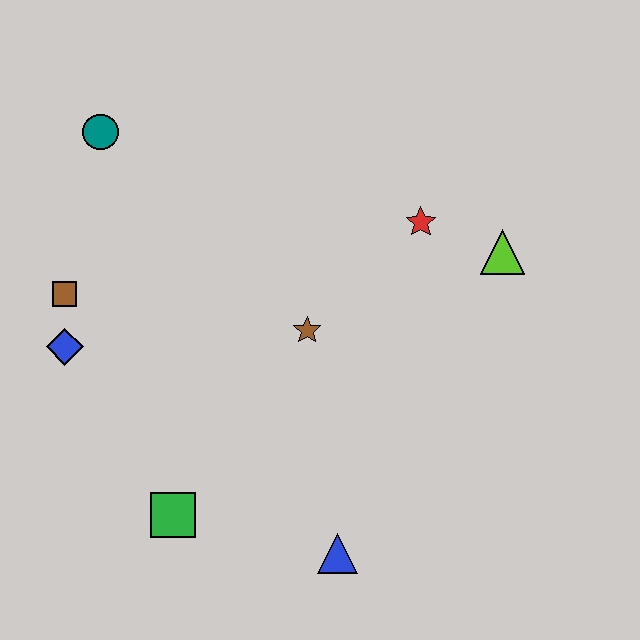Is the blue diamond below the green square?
No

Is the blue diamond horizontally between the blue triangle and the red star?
No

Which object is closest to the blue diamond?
The brown square is closest to the blue diamond.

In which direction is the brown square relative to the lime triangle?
The brown square is to the left of the lime triangle.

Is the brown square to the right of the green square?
No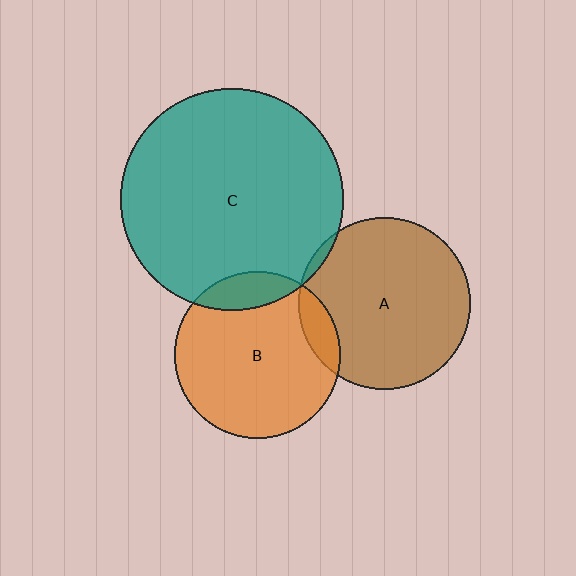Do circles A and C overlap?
Yes.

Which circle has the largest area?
Circle C (teal).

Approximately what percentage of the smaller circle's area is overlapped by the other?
Approximately 5%.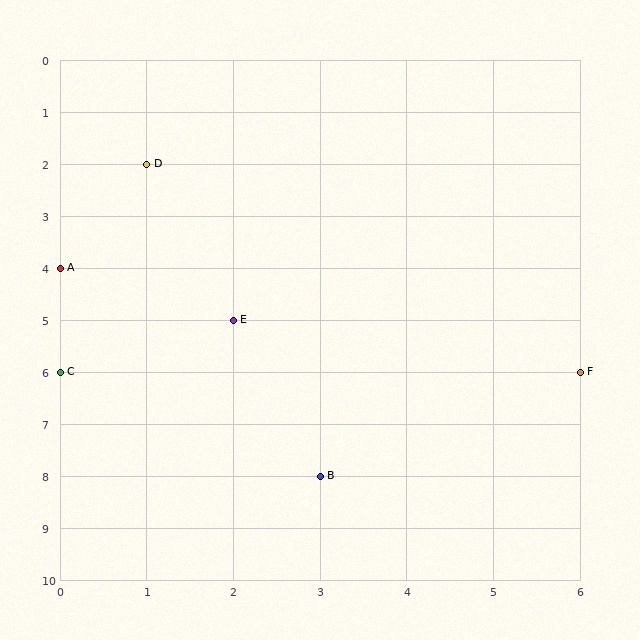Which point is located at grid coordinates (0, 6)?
Point C is at (0, 6).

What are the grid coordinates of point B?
Point B is at grid coordinates (3, 8).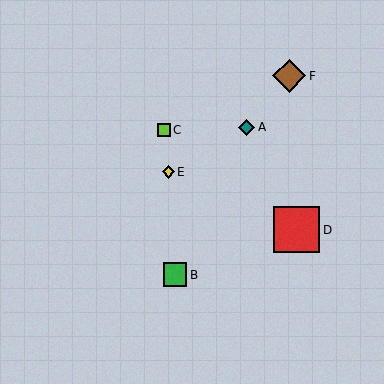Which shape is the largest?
The red square (labeled D) is the largest.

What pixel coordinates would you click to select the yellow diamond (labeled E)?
Click at (168, 172) to select the yellow diamond E.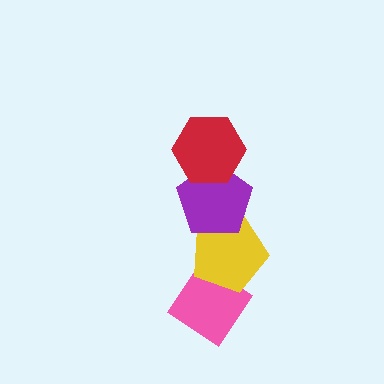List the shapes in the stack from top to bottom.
From top to bottom: the red hexagon, the purple pentagon, the yellow pentagon, the pink diamond.